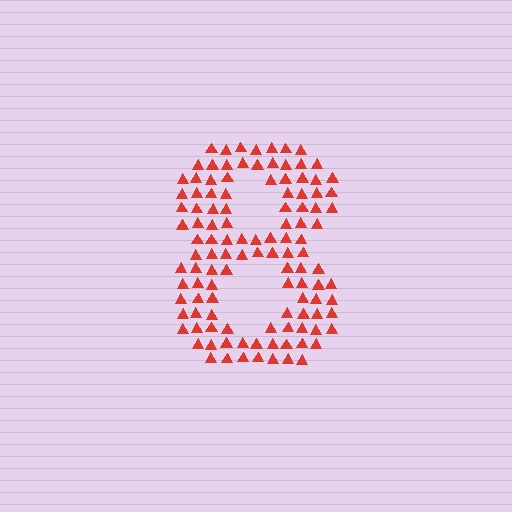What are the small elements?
The small elements are triangles.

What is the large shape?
The large shape is the digit 8.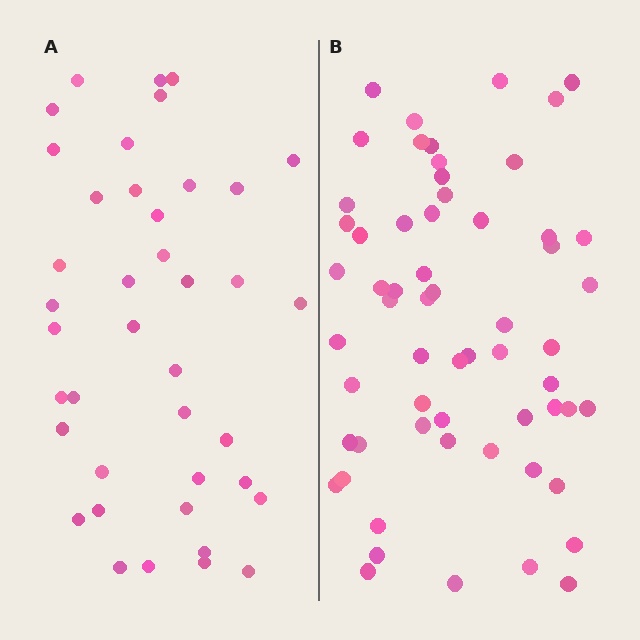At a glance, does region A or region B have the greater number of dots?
Region B (the right region) has more dots.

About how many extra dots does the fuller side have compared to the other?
Region B has approximately 20 more dots than region A.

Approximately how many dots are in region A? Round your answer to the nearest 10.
About 40 dots.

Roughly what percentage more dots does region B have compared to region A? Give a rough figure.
About 50% more.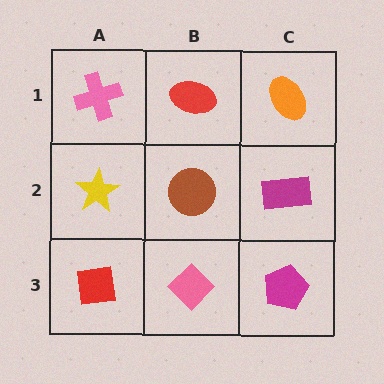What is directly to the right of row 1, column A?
A red ellipse.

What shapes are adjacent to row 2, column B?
A red ellipse (row 1, column B), a pink diamond (row 3, column B), a yellow star (row 2, column A), a magenta rectangle (row 2, column C).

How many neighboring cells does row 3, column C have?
2.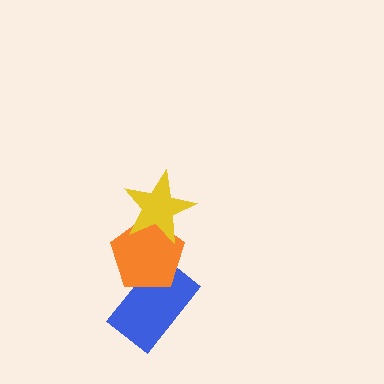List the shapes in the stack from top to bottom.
From top to bottom: the yellow star, the orange pentagon, the blue rectangle.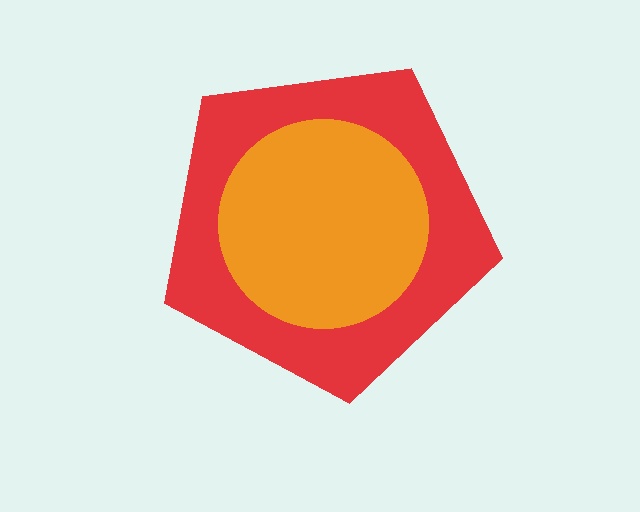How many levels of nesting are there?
2.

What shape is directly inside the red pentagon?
The orange circle.